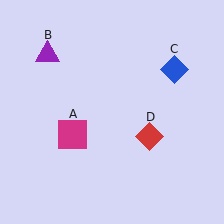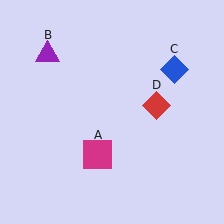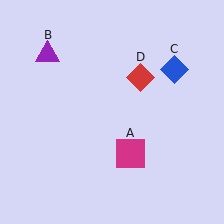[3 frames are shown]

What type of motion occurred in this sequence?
The magenta square (object A), red diamond (object D) rotated counterclockwise around the center of the scene.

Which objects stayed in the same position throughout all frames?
Purple triangle (object B) and blue diamond (object C) remained stationary.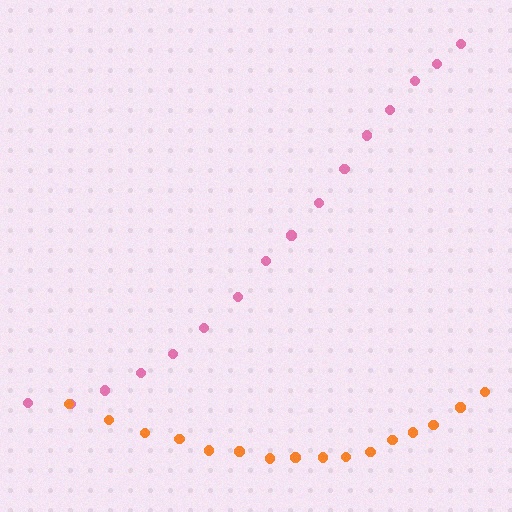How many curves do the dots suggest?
There are 2 distinct paths.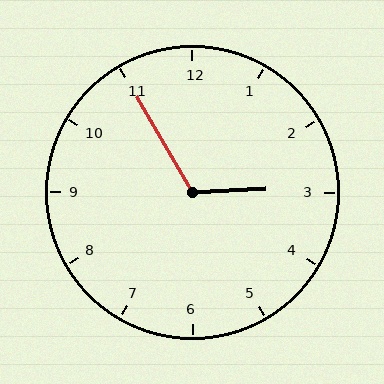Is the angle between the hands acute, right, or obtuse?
It is obtuse.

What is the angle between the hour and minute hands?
Approximately 118 degrees.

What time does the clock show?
2:55.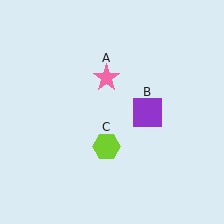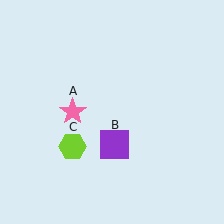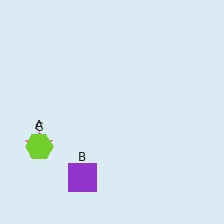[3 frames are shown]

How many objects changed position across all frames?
3 objects changed position: pink star (object A), purple square (object B), lime hexagon (object C).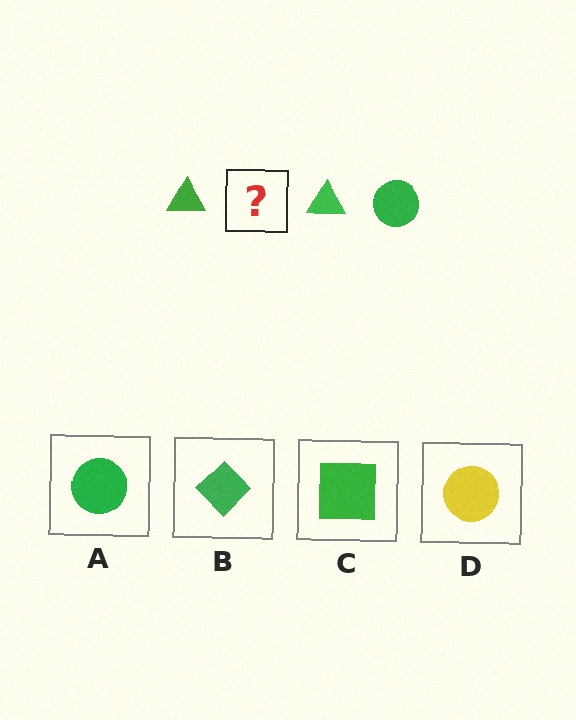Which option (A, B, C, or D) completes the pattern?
A.